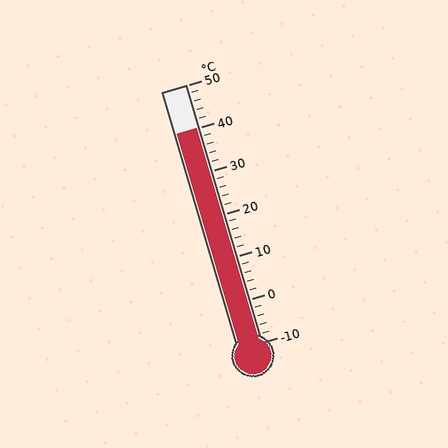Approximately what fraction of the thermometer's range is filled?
The thermometer is filled to approximately 85% of its range.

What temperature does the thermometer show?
The thermometer shows approximately 40°C.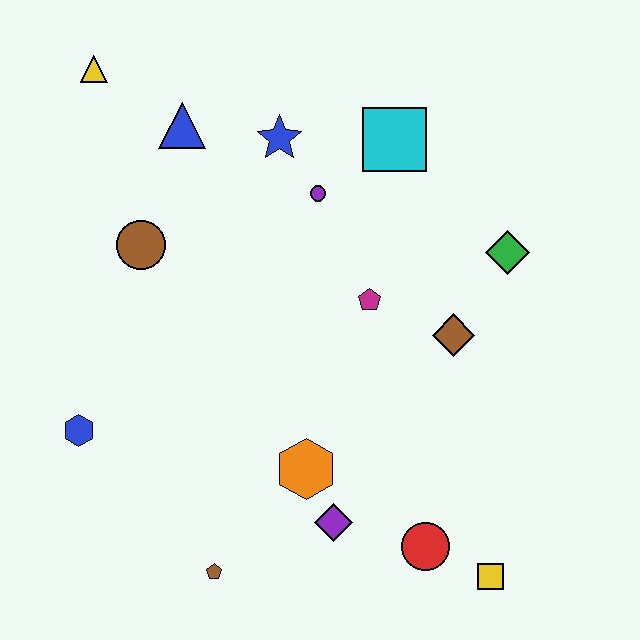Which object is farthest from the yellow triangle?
The yellow square is farthest from the yellow triangle.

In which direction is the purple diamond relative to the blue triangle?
The purple diamond is below the blue triangle.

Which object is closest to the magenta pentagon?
The brown diamond is closest to the magenta pentagon.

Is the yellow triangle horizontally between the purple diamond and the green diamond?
No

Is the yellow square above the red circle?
No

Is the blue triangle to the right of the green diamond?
No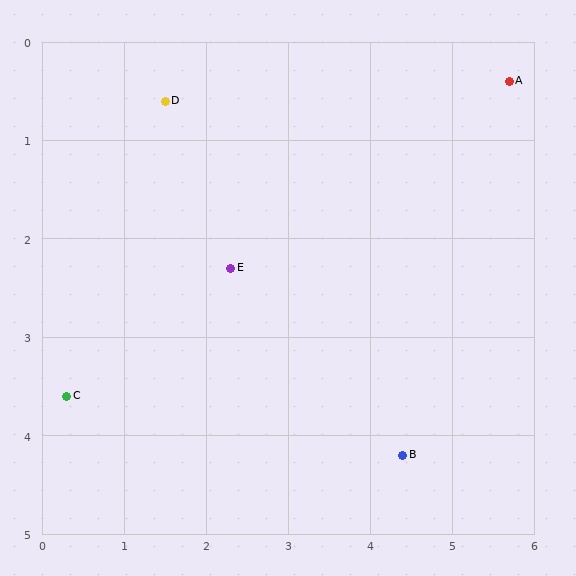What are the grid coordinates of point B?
Point B is at approximately (4.4, 4.2).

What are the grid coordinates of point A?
Point A is at approximately (5.7, 0.4).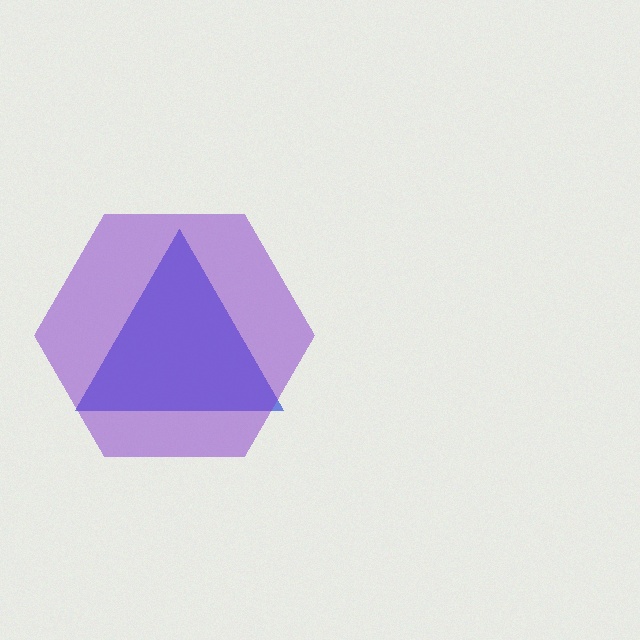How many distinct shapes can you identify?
There are 2 distinct shapes: a blue triangle, a purple hexagon.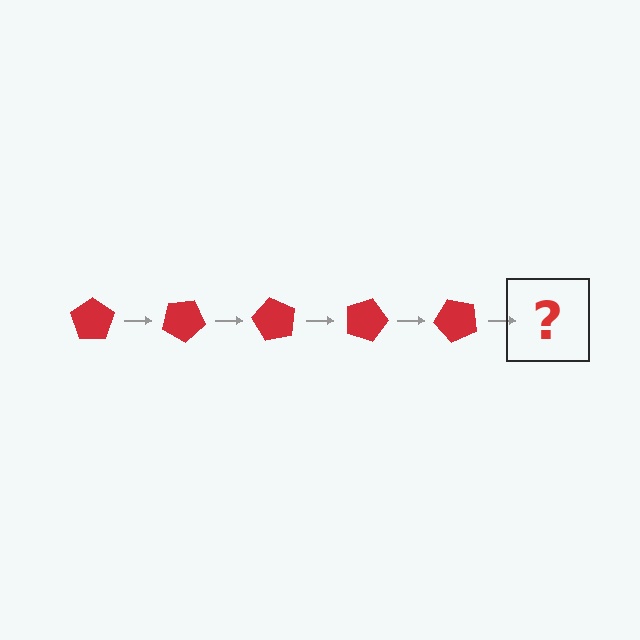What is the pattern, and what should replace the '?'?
The pattern is that the pentagon rotates 30 degrees each step. The '?' should be a red pentagon rotated 150 degrees.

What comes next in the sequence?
The next element should be a red pentagon rotated 150 degrees.